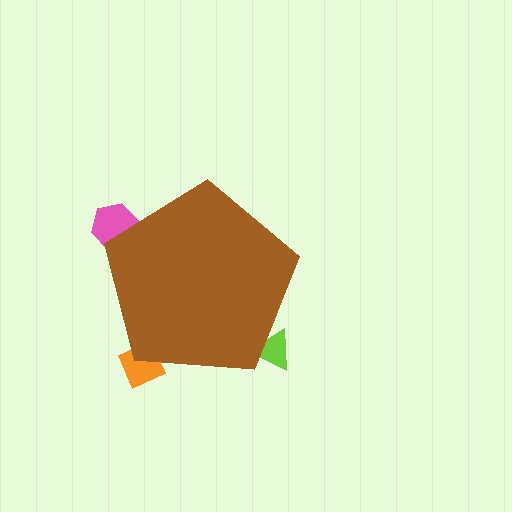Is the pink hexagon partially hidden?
Yes, the pink hexagon is partially hidden behind the brown pentagon.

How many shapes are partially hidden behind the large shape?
3 shapes are partially hidden.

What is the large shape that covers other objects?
A brown pentagon.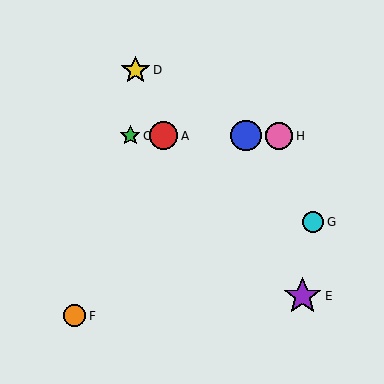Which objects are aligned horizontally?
Objects A, B, C, H are aligned horizontally.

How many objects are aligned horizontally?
4 objects (A, B, C, H) are aligned horizontally.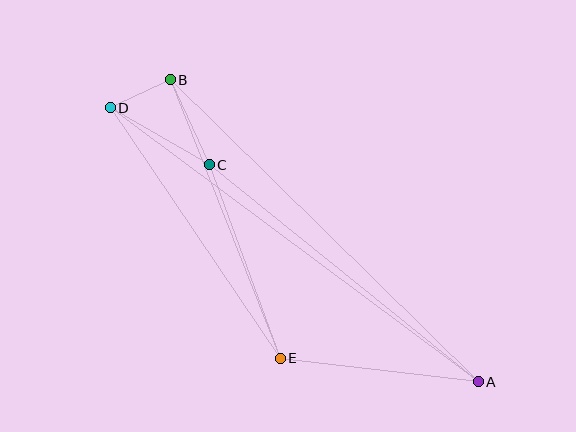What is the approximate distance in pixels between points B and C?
The distance between B and C is approximately 93 pixels.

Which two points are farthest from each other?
Points A and D are farthest from each other.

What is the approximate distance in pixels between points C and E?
The distance between C and E is approximately 206 pixels.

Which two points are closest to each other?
Points B and D are closest to each other.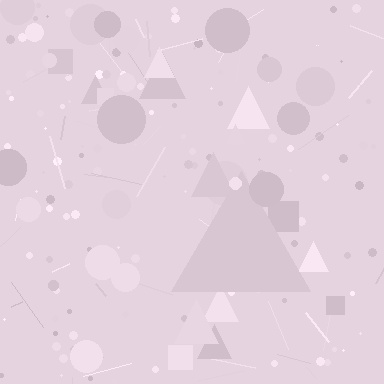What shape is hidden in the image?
A triangle is hidden in the image.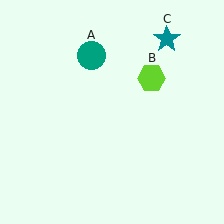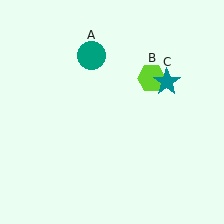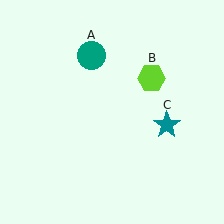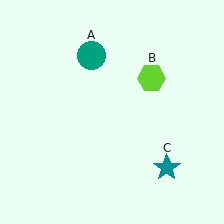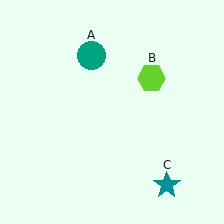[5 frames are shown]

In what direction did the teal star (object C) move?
The teal star (object C) moved down.